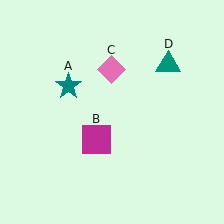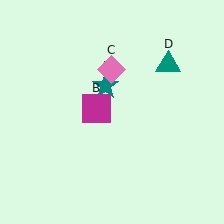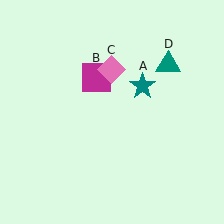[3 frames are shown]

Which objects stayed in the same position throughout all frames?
Pink diamond (object C) and teal triangle (object D) remained stationary.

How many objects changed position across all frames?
2 objects changed position: teal star (object A), magenta square (object B).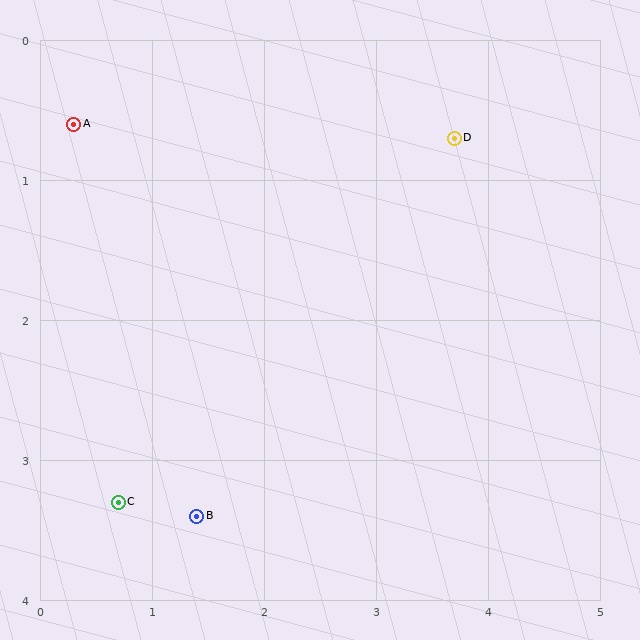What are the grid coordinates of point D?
Point D is at approximately (3.7, 0.7).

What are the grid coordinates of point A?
Point A is at approximately (0.3, 0.6).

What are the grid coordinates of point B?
Point B is at approximately (1.4, 3.4).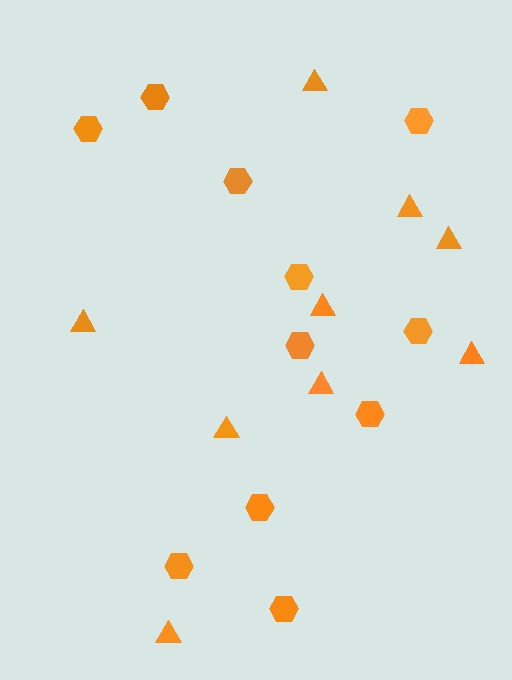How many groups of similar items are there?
There are 2 groups: one group of triangles (9) and one group of hexagons (11).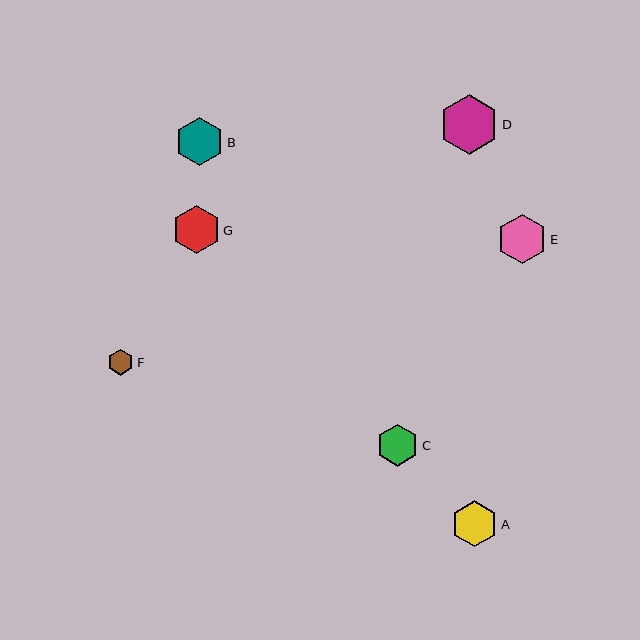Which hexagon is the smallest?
Hexagon F is the smallest with a size of approximately 26 pixels.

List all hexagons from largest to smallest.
From largest to smallest: D, E, B, G, A, C, F.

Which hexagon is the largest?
Hexagon D is the largest with a size of approximately 59 pixels.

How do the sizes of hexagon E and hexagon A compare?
Hexagon E and hexagon A are approximately the same size.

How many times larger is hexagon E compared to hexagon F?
Hexagon E is approximately 1.9 times the size of hexagon F.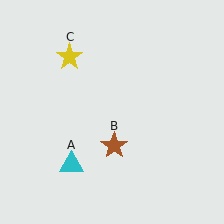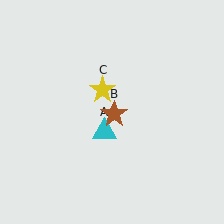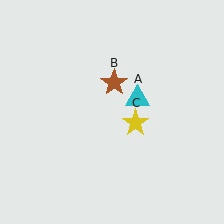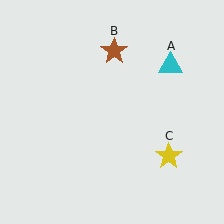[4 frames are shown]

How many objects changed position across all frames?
3 objects changed position: cyan triangle (object A), brown star (object B), yellow star (object C).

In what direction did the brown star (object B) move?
The brown star (object B) moved up.